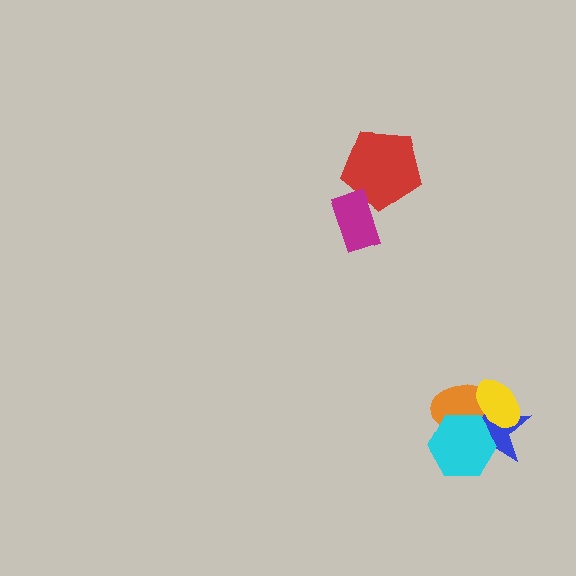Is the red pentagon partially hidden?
Yes, it is partially covered by another shape.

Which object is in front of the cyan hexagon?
The yellow ellipse is in front of the cyan hexagon.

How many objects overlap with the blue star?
3 objects overlap with the blue star.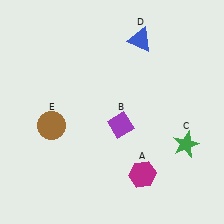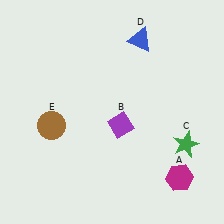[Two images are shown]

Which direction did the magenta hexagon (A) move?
The magenta hexagon (A) moved right.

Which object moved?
The magenta hexagon (A) moved right.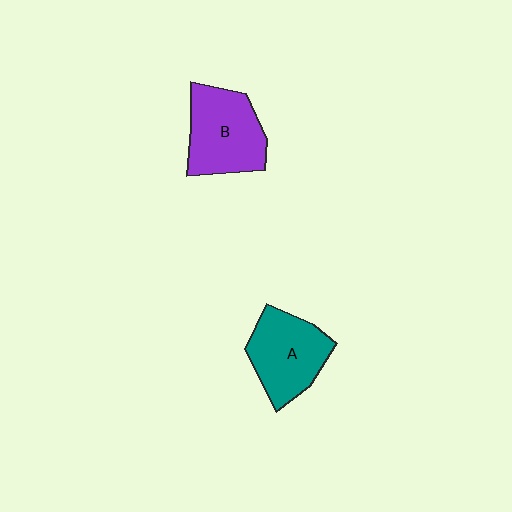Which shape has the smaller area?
Shape A (teal).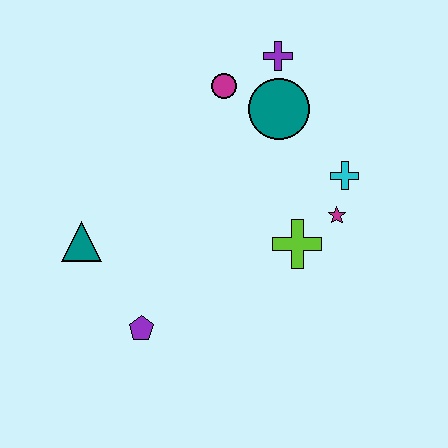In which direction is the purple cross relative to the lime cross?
The purple cross is above the lime cross.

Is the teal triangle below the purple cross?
Yes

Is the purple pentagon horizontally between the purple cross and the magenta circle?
No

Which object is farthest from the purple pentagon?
The purple cross is farthest from the purple pentagon.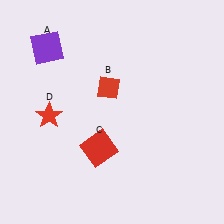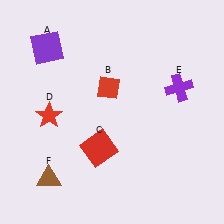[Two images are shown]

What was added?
A purple cross (E), a brown triangle (F) were added in Image 2.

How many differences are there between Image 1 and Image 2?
There are 2 differences between the two images.